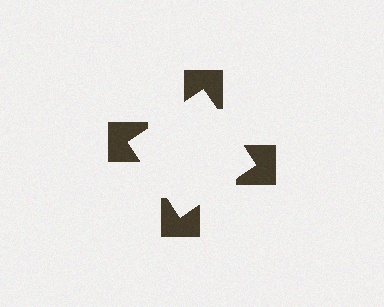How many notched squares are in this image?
There are 4 — one at each vertex of the illusory square.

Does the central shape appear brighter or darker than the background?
It typically appears slightly brighter than the background, even though no actual brightness change is drawn.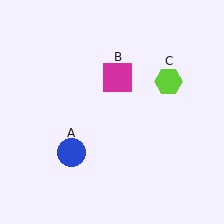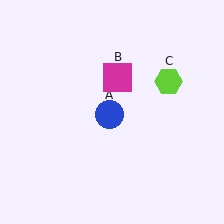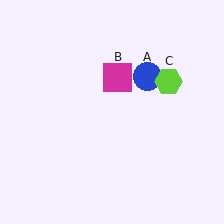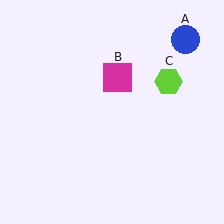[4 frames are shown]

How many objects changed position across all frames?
1 object changed position: blue circle (object A).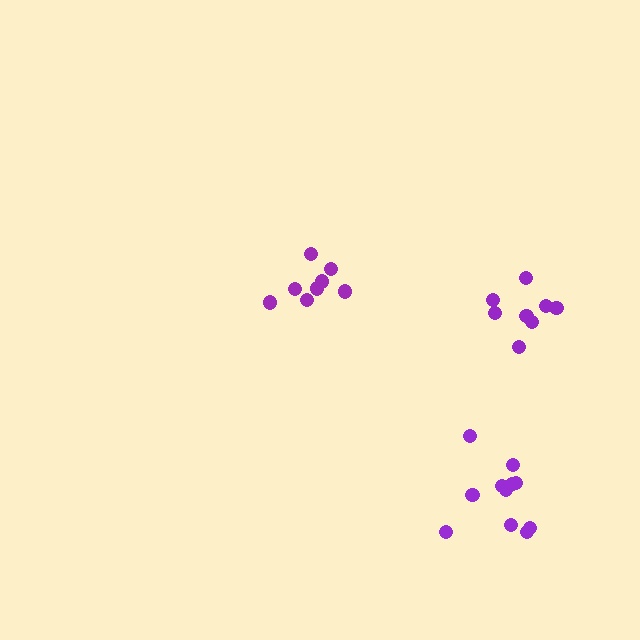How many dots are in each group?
Group 1: 8 dots, Group 2: 11 dots, Group 3: 8 dots (27 total).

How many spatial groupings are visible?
There are 3 spatial groupings.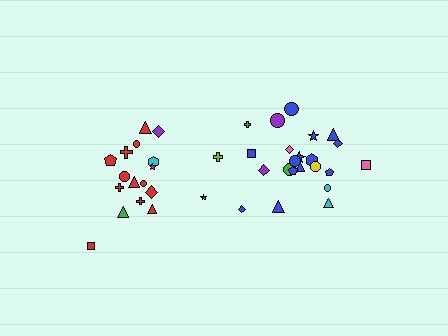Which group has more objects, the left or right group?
The right group.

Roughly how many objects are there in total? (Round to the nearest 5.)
Roughly 40 objects in total.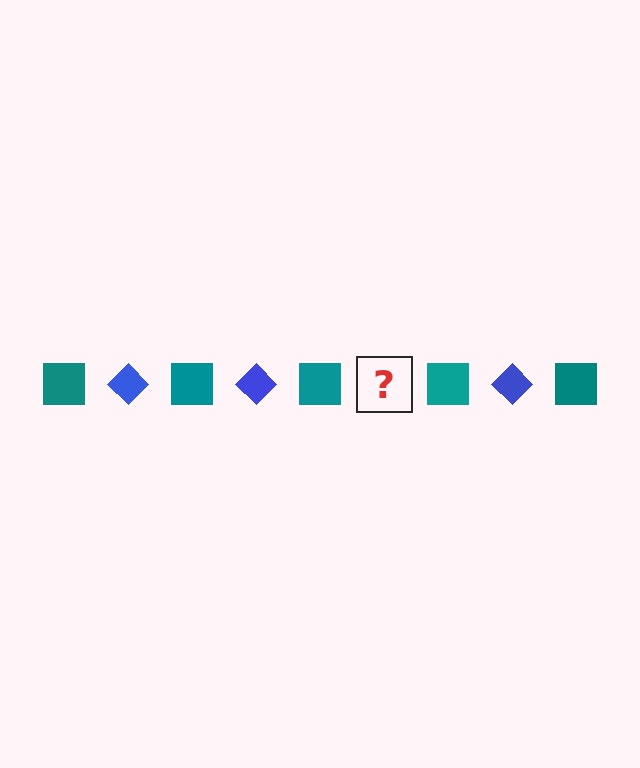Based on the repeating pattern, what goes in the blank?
The blank should be a blue diamond.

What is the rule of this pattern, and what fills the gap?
The rule is that the pattern alternates between teal square and blue diamond. The gap should be filled with a blue diamond.